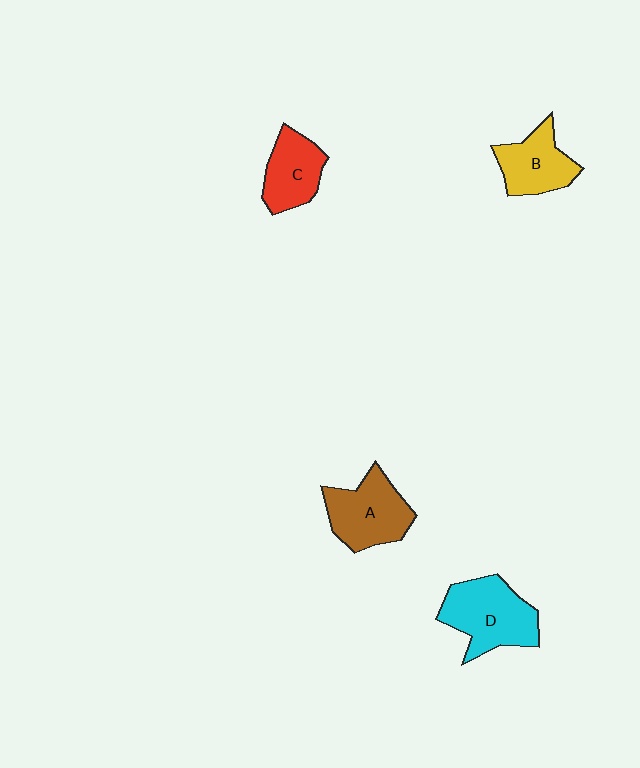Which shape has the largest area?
Shape D (cyan).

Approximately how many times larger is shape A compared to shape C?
Approximately 1.3 times.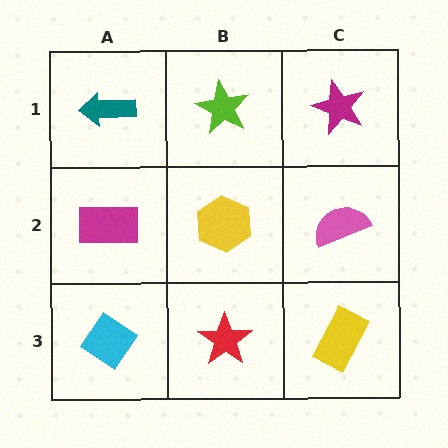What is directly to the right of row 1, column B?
A magenta star.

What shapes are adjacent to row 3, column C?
A pink semicircle (row 2, column C), a red star (row 3, column B).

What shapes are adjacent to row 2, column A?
A teal arrow (row 1, column A), a cyan diamond (row 3, column A), a yellow hexagon (row 2, column B).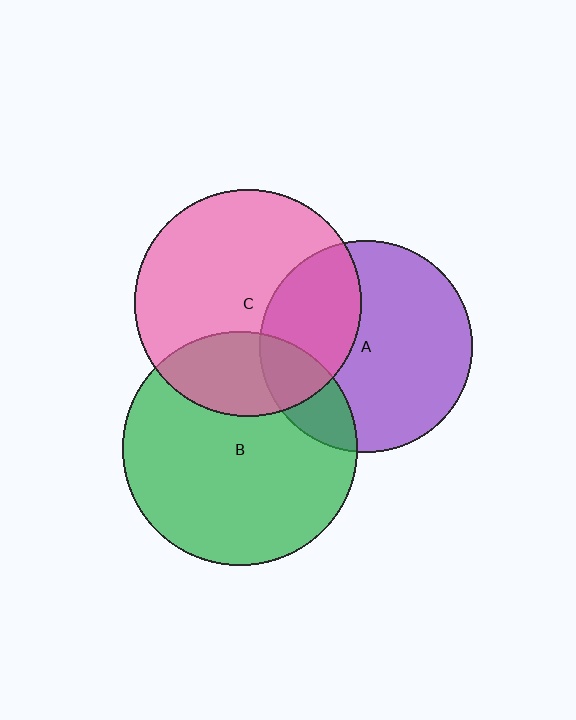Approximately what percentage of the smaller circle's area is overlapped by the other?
Approximately 20%.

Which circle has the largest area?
Circle B (green).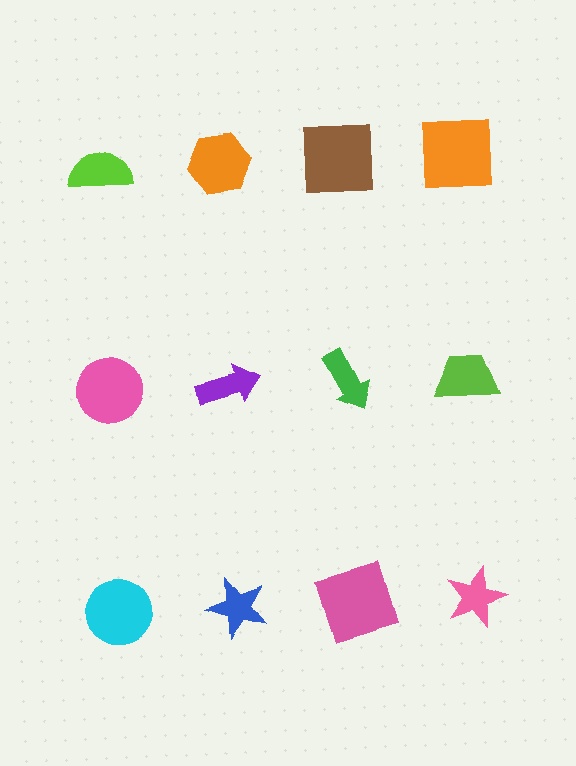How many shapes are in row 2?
4 shapes.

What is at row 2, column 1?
A pink circle.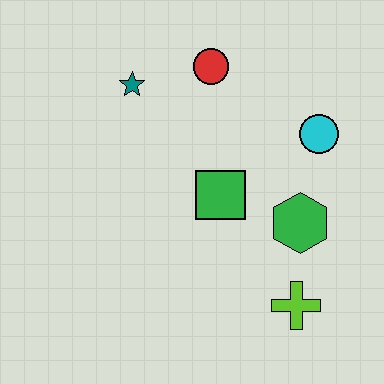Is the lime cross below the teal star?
Yes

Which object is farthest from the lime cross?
The teal star is farthest from the lime cross.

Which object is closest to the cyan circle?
The green hexagon is closest to the cyan circle.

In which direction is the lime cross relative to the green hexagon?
The lime cross is below the green hexagon.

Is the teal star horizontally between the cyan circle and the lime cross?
No